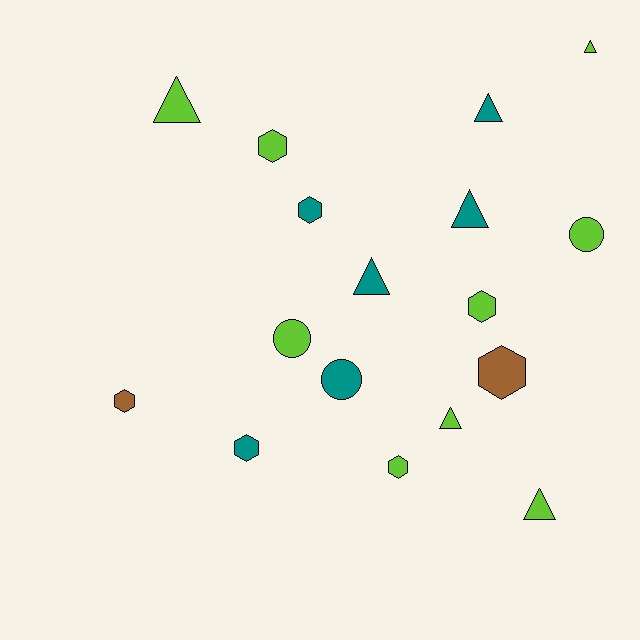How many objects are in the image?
There are 17 objects.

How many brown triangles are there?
There are no brown triangles.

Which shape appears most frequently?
Triangle, with 7 objects.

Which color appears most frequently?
Lime, with 9 objects.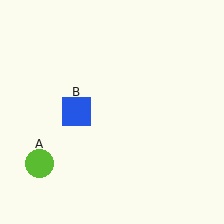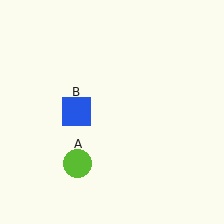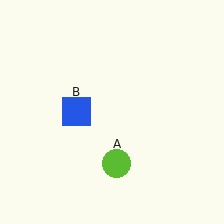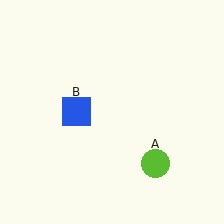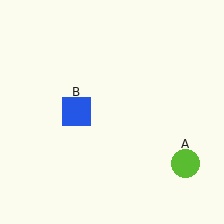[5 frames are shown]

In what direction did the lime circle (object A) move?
The lime circle (object A) moved right.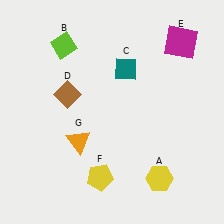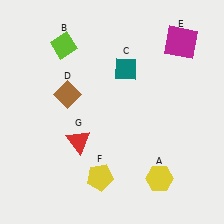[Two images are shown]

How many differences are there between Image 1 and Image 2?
There is 1 difference between the two images.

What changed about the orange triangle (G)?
In Image 1, G is orange. In Image 2, it changed to red.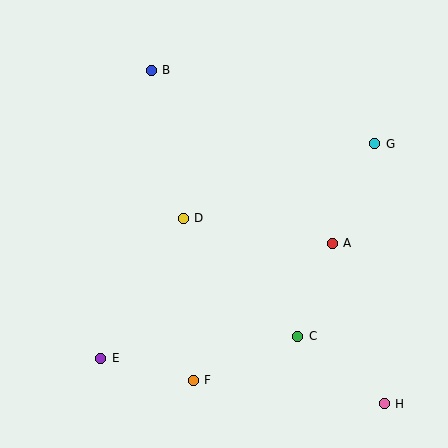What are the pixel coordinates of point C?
Point C is at (298, 336).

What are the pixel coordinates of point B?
Point B is at (151, 70).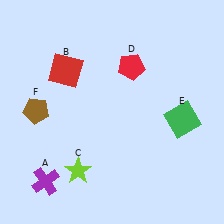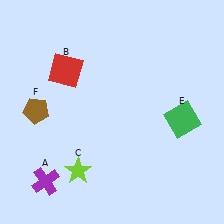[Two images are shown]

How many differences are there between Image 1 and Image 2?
There is 1 difference between the two images.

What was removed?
The red pentagon (D) was removed in Image 2.